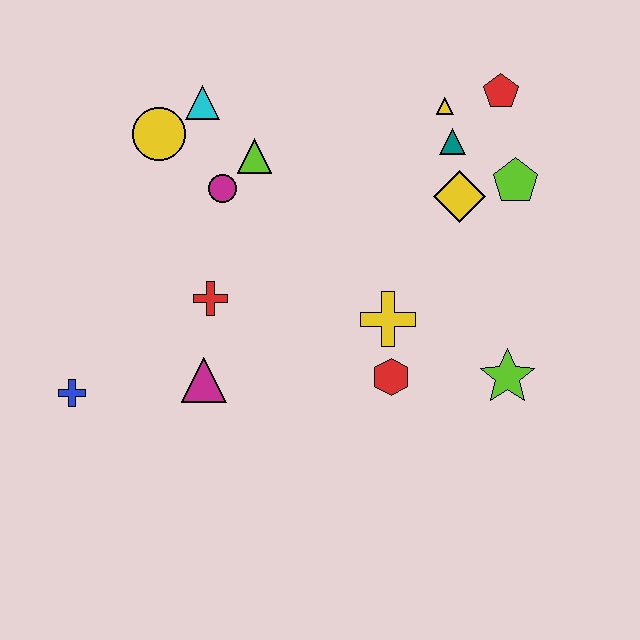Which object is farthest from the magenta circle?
The lime star is farthest from the magenta circle.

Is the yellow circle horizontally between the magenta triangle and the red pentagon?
No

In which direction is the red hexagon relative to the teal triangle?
The red hexagon is below the teal triangle.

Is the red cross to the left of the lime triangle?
Yes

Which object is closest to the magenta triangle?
The red cross is closest to the magenta triangle.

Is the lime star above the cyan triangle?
No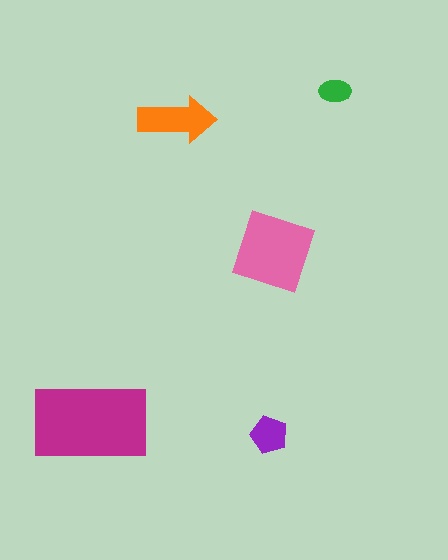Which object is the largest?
The magenta rectangle.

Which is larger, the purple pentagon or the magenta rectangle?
The magenta rectangle.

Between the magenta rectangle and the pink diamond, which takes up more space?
The magenta rectangle.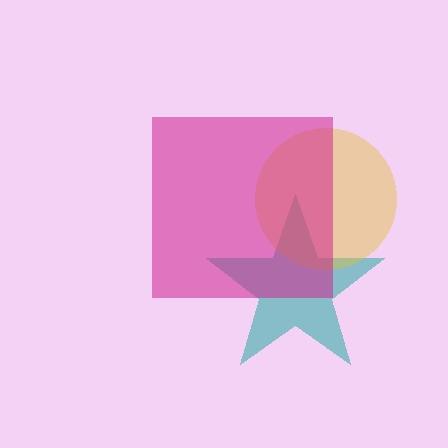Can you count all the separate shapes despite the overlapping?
Yes, there are 3 separate shapes.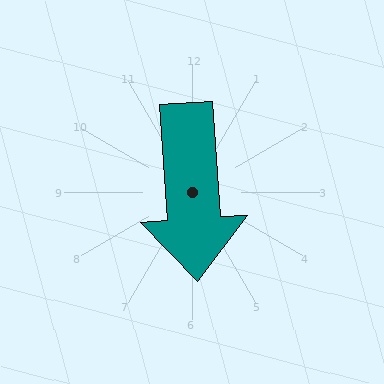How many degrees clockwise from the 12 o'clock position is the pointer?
Approximately 176 degrees.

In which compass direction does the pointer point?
South.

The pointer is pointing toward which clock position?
Roughly 6 o'clock.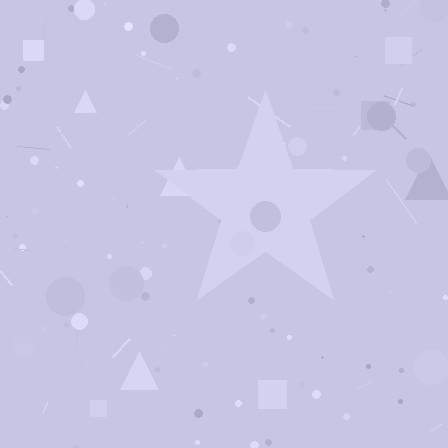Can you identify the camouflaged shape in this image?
The camouflaged shape is a star.